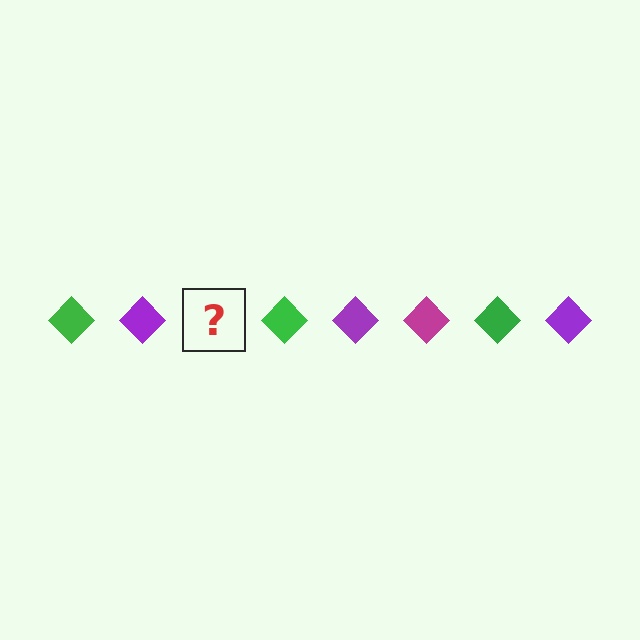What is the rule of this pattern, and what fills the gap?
The rule is that the pattern cycles through green, purple, magenta diamonds. The gap should be filled with a magenta diamond.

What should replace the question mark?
The question mark should be replaced with a magenta diamond.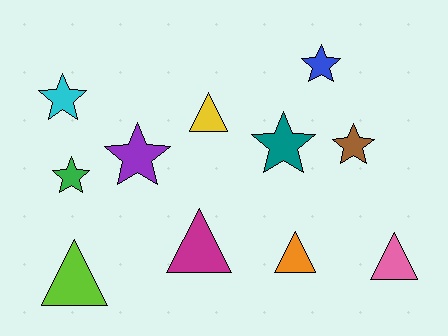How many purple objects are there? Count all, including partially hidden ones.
There is 1 purple object.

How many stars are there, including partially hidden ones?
There are 6 stars.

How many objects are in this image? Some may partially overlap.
There are 11 objects.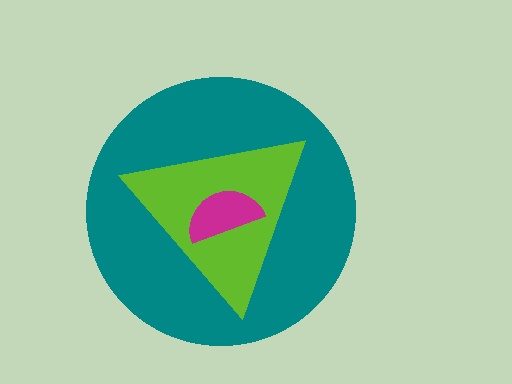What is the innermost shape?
The magenta semicircle.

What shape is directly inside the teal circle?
The lime triangle.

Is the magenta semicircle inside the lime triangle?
Yes.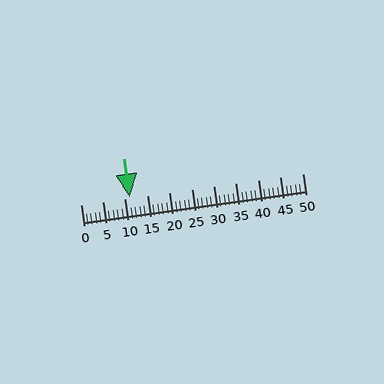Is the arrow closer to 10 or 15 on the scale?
The arrow is closer to 10.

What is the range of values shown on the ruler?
The ruler shows values from 0 to 50.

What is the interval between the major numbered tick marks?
The major tick marks are spaced 5 units apart.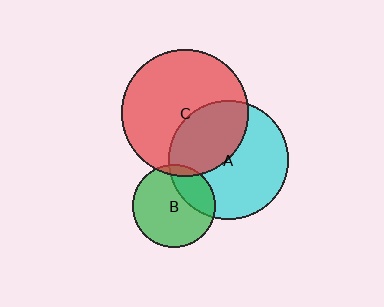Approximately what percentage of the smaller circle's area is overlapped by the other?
Approximately 25%.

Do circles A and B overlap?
Yes.